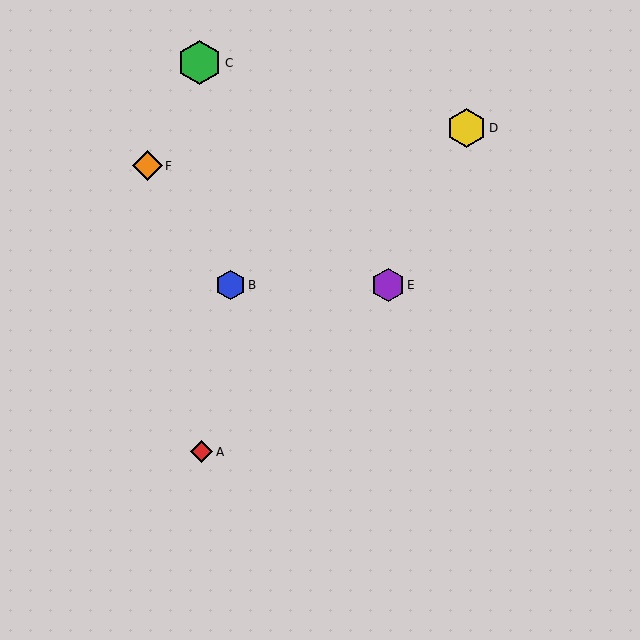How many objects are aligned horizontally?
2 objects (B, E) are aligned horizontally.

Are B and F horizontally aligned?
No, B is at y≈285 and F is at y≈166.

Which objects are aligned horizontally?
Objects B, E are aligned horizontally.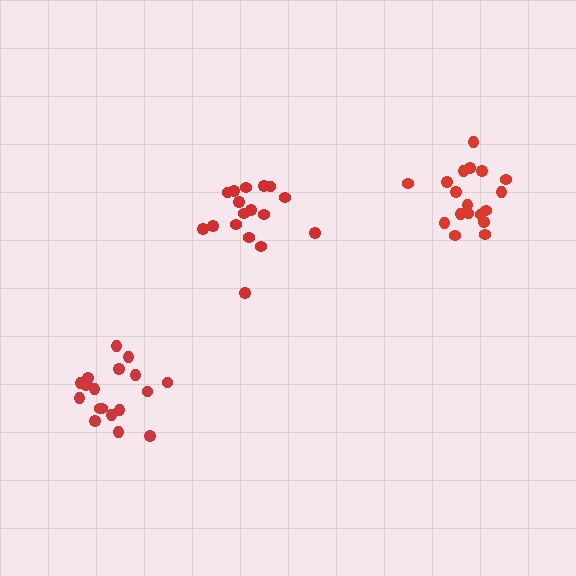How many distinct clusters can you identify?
There are 3 distinct clusters.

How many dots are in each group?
Group 1: 17 dots, Group 2: 18 dots, Group 3: 18 dots (53 total).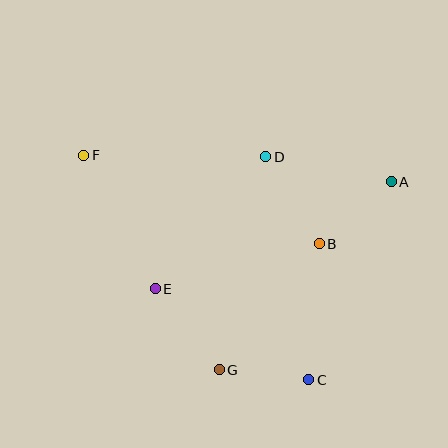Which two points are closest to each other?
Points C and G are closest to each other.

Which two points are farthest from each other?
Points C and F are farthest from each other.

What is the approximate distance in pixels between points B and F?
The distance between B and F is approximately 252 pixels.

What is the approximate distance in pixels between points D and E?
The distance between D and E is approximately 172 pixels.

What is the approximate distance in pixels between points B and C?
The distance between B and C is approximately 137 pixels.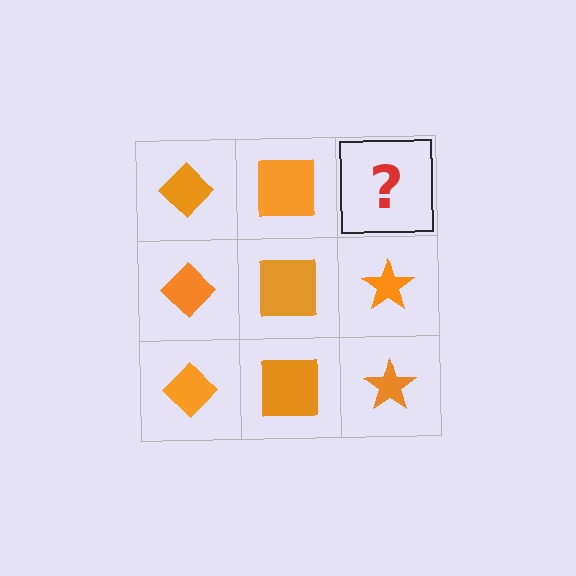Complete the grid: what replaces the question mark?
The question mark should be replaced with an orange star.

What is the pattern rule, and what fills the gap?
The rule is that each column has a consistent shape. The gap should be filled with an orange star.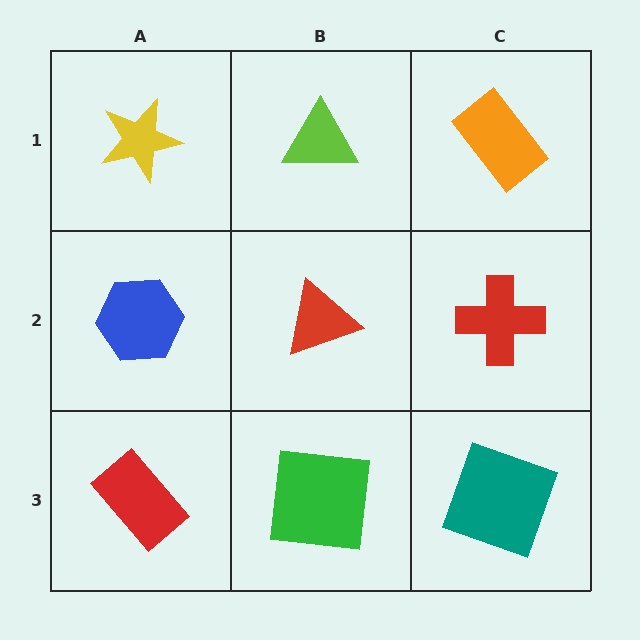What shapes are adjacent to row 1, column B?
A red triangle (row 2, column B), a yellow star (row 1, column A), an orange rectangle (row 1, column C).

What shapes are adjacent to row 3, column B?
A red triangle (row 2, column B), a red rectangle (row 3, column A), a teal square (row 3, column C).